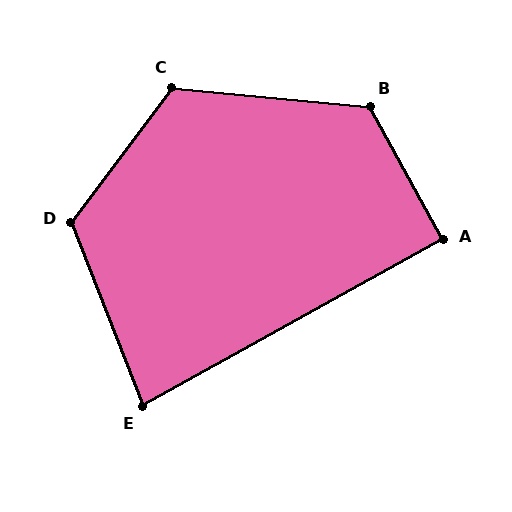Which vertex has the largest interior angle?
B, at approximately 124 degrees.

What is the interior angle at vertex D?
Approximately 122 degrees (obtuse).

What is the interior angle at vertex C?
Approximately 121 degrees (obtuse).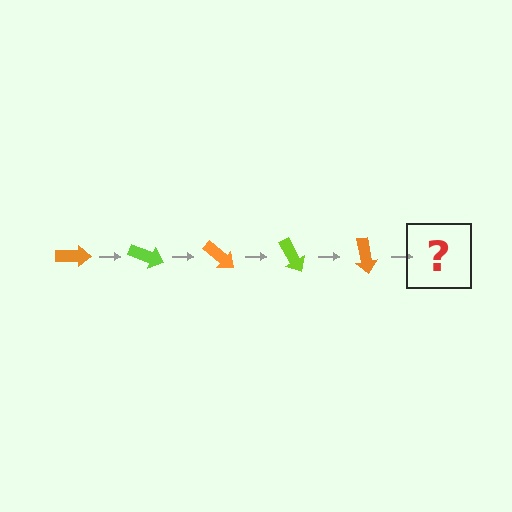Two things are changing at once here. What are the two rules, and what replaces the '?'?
The two rules are that it rotates 20 degrees each step and the color cycles through orange and lime. The '?' should be a lime arrow, rotated 100 degrees from the start.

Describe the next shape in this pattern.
It should be a lime arrow, rotated 100 degrees from the start.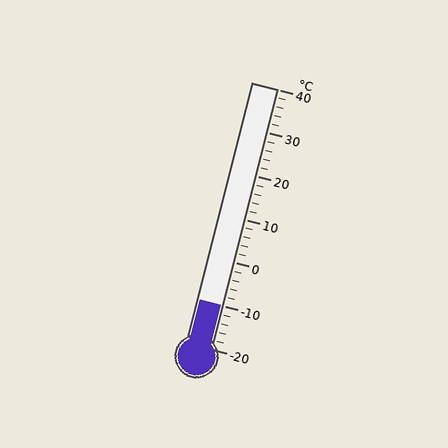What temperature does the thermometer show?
The thermometer shows approximately -10°C.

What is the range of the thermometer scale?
The thermometer scale ranges from -20°C to 40°C.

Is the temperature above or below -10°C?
The temperature is at -10°C.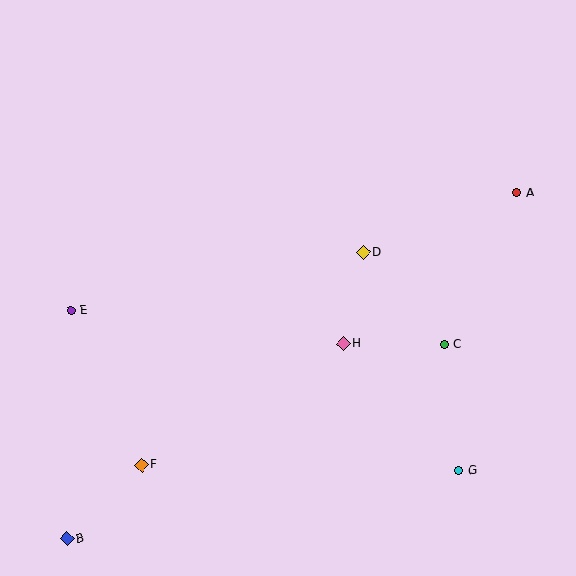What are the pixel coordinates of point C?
Point C is at (444, 345).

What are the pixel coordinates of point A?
Point A is at (517, 193).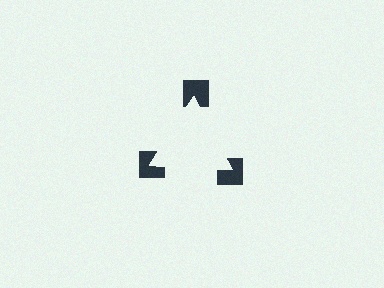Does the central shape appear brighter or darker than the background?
It typically appears slightly brighter than the background, even though no actual brightness change is drawn.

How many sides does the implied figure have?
3 sides.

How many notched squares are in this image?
There are 3 — one at each vertex of the illusory triangle.